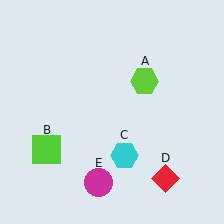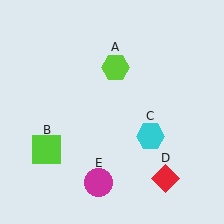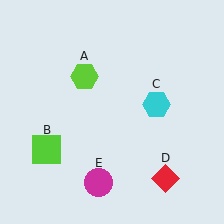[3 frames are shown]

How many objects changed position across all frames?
2 objects changed position: lime hexagon (object A), cyan hexagon (object C).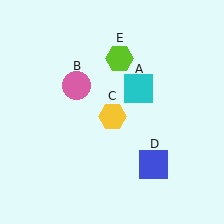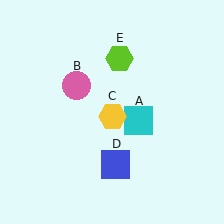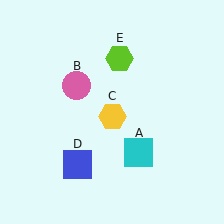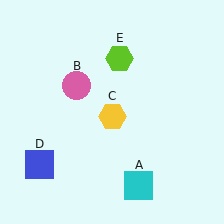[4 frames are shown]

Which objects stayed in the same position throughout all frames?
Pink circle (object B) and yellow hexagon (object C) and lime hexagon (object E) remained stationary.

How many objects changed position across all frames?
2 objects changed position: cyan square (object A), blue square (object D).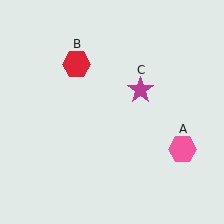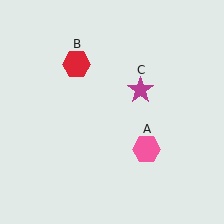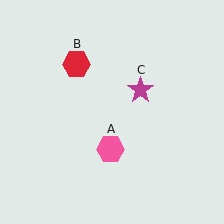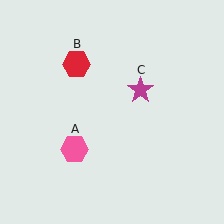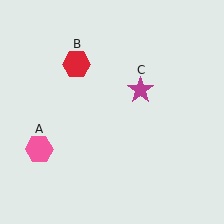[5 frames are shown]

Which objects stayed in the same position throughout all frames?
Red hexagon (object B) and magenta star (object C) remained stationary.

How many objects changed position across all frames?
1 object changed position: pink hexagon (object A).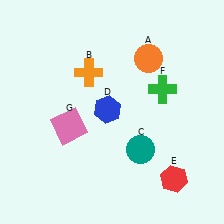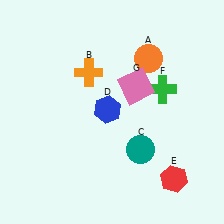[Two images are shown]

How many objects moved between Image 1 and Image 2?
1 object moved between the two images.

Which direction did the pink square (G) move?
The pink square (G) moved right.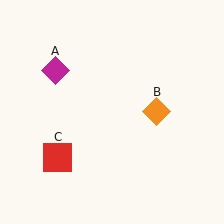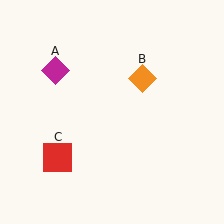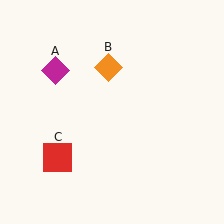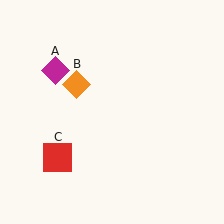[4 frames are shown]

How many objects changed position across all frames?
1 object changed position: orange diamond (object B).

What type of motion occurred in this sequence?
The orange diamond (object B) rotated counterclockwise around the center of the scene.